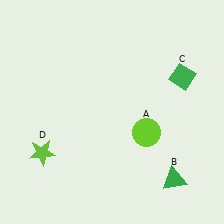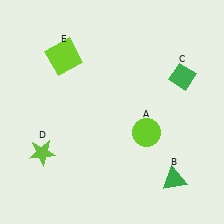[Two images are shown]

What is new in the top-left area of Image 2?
A lime square (E) was added in the top-left area of Image 2.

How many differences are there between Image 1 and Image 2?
There is 1 difference between the two images.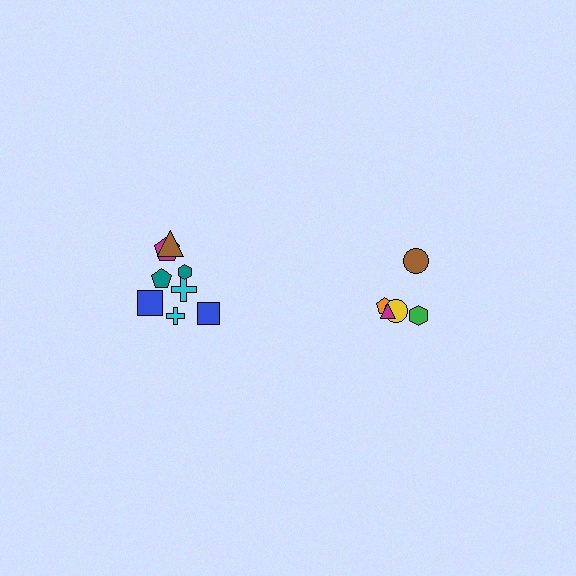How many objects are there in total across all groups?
There are 13 objects.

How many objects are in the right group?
There are 5 objects.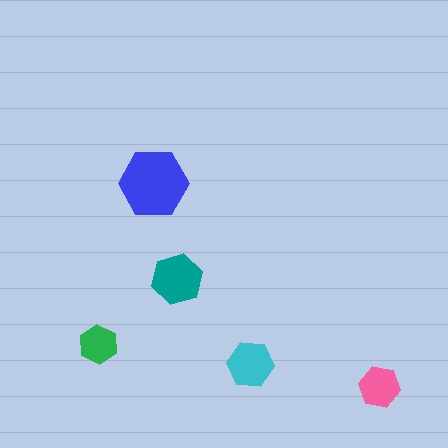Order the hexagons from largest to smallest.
the blue one, the teal one, the cyan one, the pink one, the green one.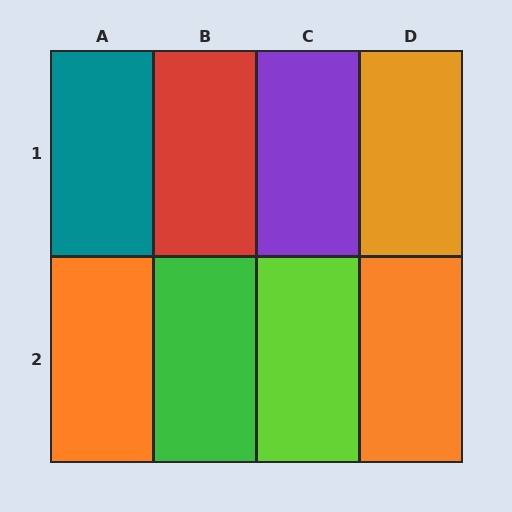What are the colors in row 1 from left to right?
Teal, red, purple, orange.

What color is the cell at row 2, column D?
Orange.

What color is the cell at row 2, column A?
Orange.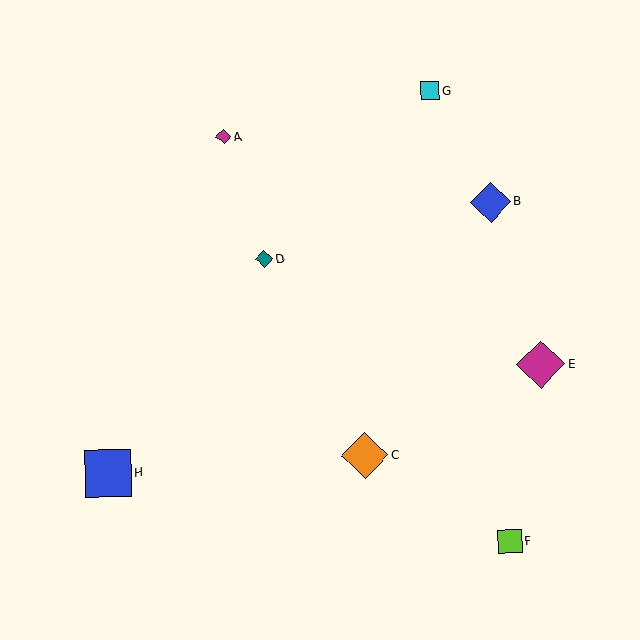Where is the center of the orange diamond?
The center of the orange diamond is at (365, 456).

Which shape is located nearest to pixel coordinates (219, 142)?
The magenta diamond (labeled A) at (224, 137) is nearest to that location.